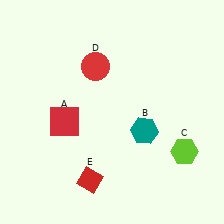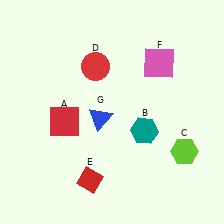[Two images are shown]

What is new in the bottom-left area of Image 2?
A blue triangle (G) was added in the bottom-left area of Image 2.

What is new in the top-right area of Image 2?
A pink square (F) was added in the top-right area of Image 2.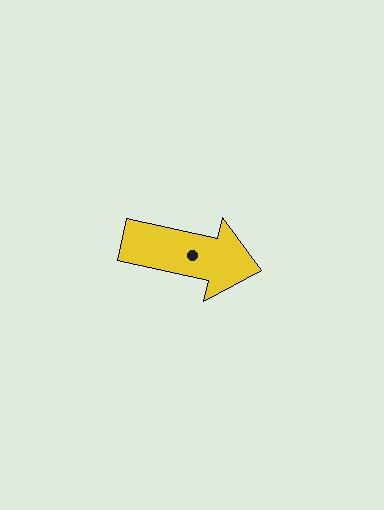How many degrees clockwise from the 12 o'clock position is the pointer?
Approximately 103 degrees.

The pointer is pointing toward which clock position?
Roughly 3 o'clock.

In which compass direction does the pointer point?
East.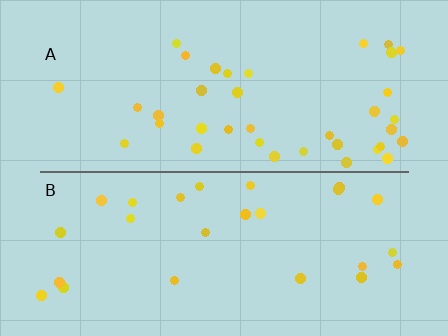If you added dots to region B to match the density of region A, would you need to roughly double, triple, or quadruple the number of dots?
Approximately double.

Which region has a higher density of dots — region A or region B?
A (the top).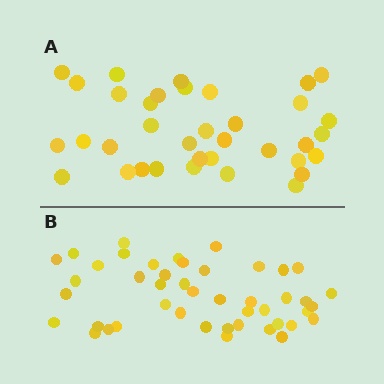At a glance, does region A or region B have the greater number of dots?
Region B (the bottom region) has more dots.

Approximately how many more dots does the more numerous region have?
Region B has roughly 8 or so more dots than region A.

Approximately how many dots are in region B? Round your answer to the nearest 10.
About 40 dots. (The exact count is 45, which rounds to 40.)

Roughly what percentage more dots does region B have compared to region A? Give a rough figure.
About 25% more.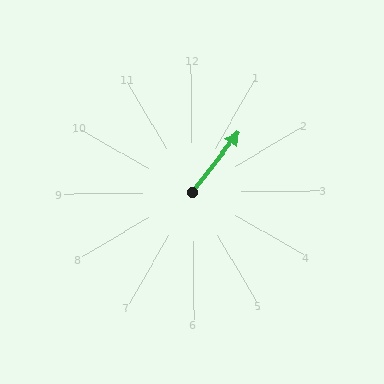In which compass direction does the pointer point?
Northeast.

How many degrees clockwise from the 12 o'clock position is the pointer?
Approximately 39 degrees.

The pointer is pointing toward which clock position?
Roughly 1 o'clock.